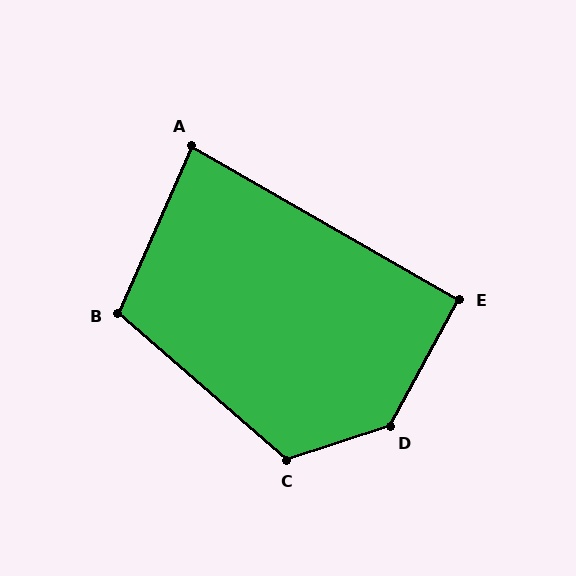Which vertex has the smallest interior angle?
A, at approximately 84 degrees.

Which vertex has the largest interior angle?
D, at approximately 137 degrees.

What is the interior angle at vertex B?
Approximately 107 degrees (obtuse).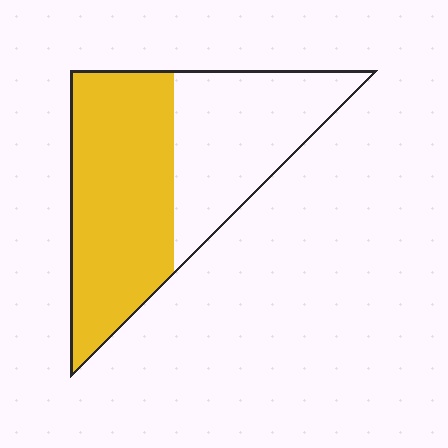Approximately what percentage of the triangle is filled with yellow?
Approximately 55%.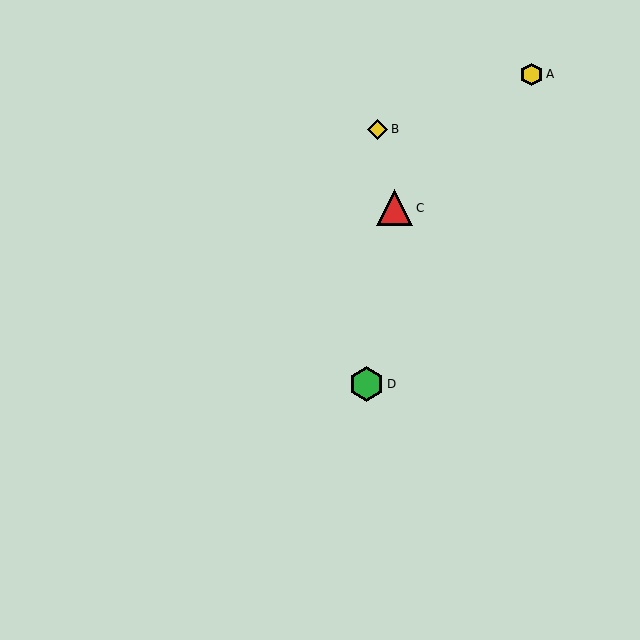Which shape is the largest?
The red triangle (labeled C) is the largest.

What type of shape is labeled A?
Shape A is a yellow hexagon.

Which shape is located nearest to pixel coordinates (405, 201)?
The red triangle (labeled C) at (395, 208) is nearest to that location.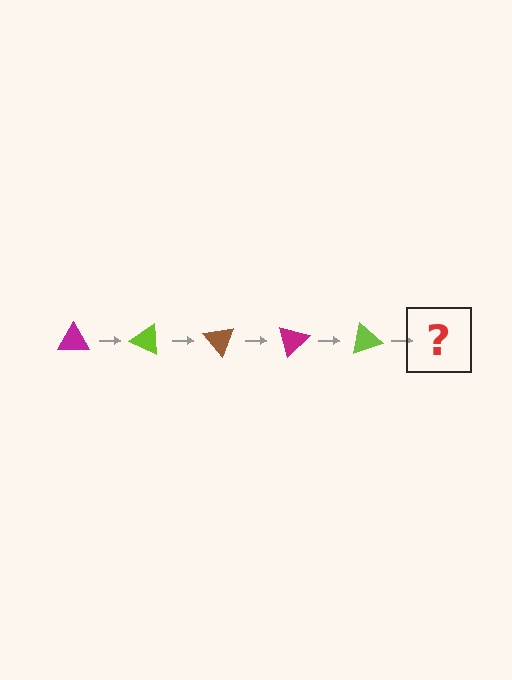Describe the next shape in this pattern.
It should be a brown triangle, rotated 125 degrees from the start.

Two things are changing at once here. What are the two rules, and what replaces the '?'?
The two rules are that it rotates 25 degrees each step and the color cycles through magenta, lime, and brown. The '?' should be a brown triangle, rotated 125 degrees from the start.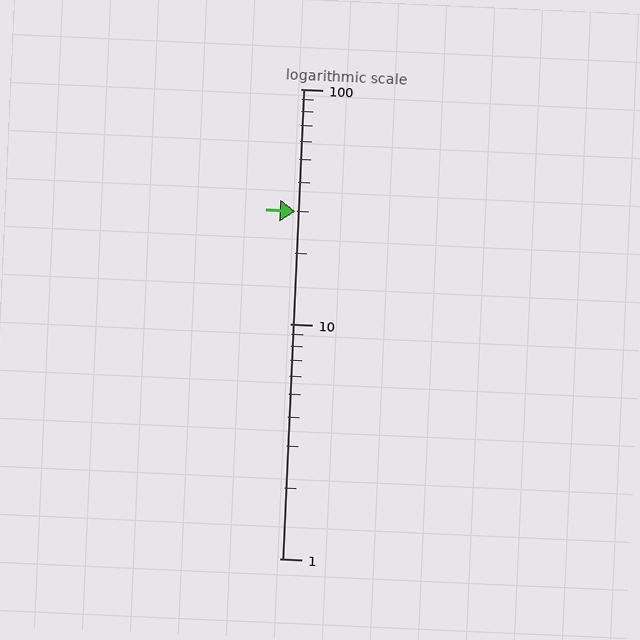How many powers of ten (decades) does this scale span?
The scale spans 2 decades, from 1 to 100.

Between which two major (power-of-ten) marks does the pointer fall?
The pointer is between 10 and 100.